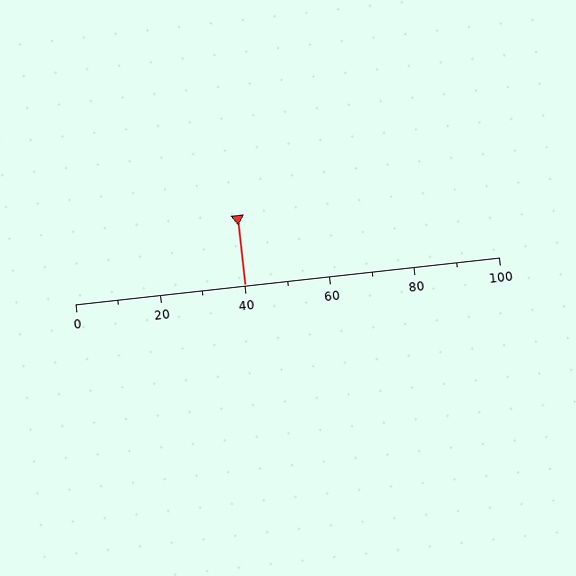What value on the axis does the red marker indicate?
The marker indicates approximately 40.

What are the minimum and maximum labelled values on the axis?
The axis runs from 0 to 100.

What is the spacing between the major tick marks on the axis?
The major ticks are spaced 20 apart.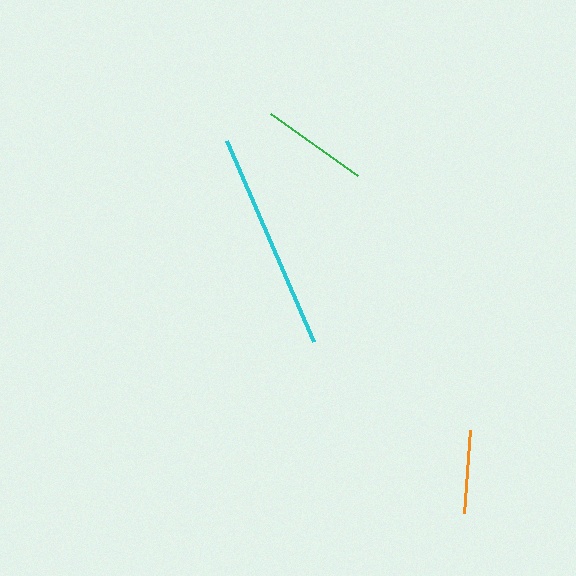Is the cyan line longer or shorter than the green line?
The cyan line is longer than the green line.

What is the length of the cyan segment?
The cyan segment is approximately 219 pixels long.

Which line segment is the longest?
The cyan line is the longest at approximately 219 pixels.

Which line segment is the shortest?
The orange line is the shortest at approximately 83 pixels.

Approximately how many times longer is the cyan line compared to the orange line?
The cyan line is approximately 2.6 times the length of the orange line.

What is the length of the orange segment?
The orange segment is approximately 83 pixels long.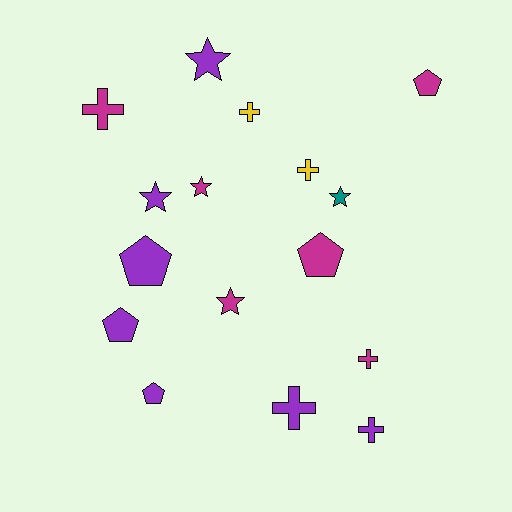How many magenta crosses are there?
There are 2 magenta crosses.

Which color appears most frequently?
Purple, with 7 objects.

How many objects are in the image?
There are 16 objects.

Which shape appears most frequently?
Cross, with 6 objects.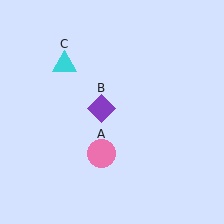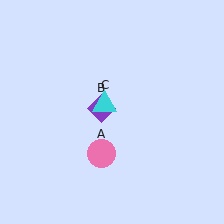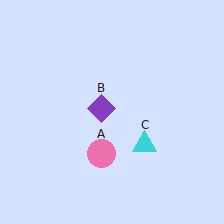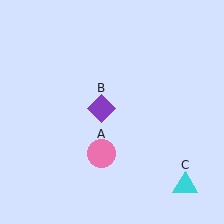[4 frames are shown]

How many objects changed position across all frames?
1 object changed position: cyan triangle (object C).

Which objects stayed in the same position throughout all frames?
Pink circle (object A) and purple diamond (object B) remained stationary.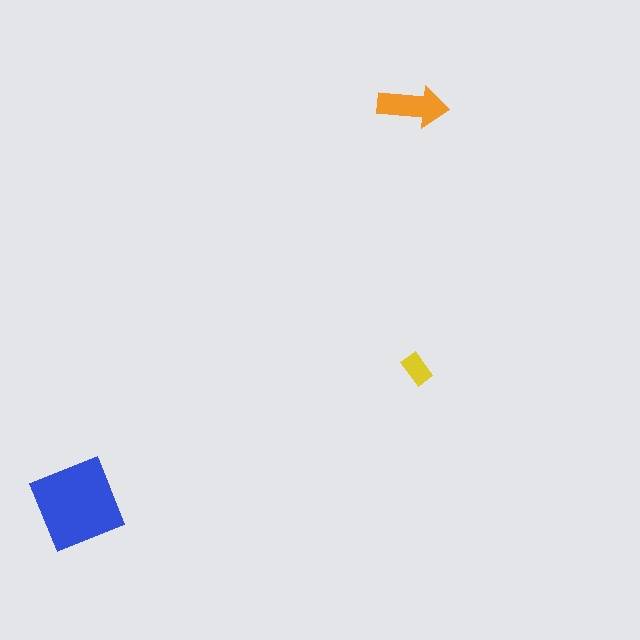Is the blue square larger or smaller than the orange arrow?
Larger.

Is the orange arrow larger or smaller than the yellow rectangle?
Larger.